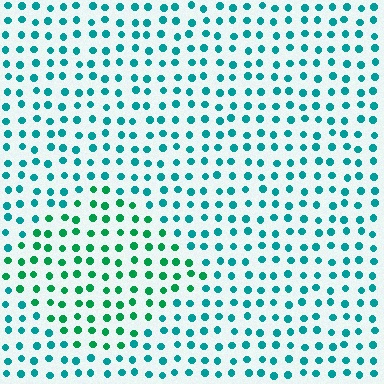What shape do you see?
I see a diamond.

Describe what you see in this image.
The image is filled with small teal elements in a uniform arrangement. A diamond-shaped region is visible where the elements are tinted to a slightly different hue, forming a subtle color boundary.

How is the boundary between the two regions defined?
The boundary is defined purely by a slight shift in hue (about 31 degrees). Spacing, size, and orientation are identical on both sides.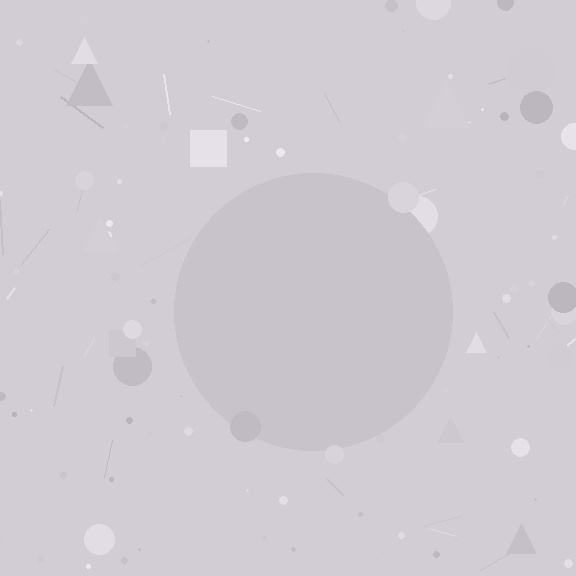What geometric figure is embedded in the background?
A circle is embedded in the background.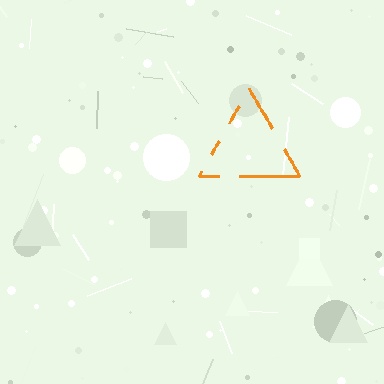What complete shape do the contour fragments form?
The contour fragments form a triangle.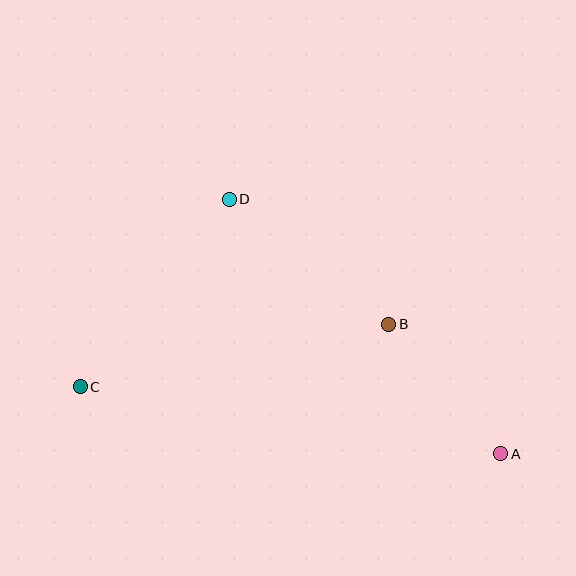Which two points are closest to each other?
Points A and B are closest to each other.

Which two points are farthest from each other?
Points A and C are farthest from each other.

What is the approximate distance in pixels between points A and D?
The distance between A and D is approximately 372 pixels.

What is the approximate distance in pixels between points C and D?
The distance between C and D is approximately 239 pixels.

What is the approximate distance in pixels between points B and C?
The distance between B and C is approximately 315 pixels.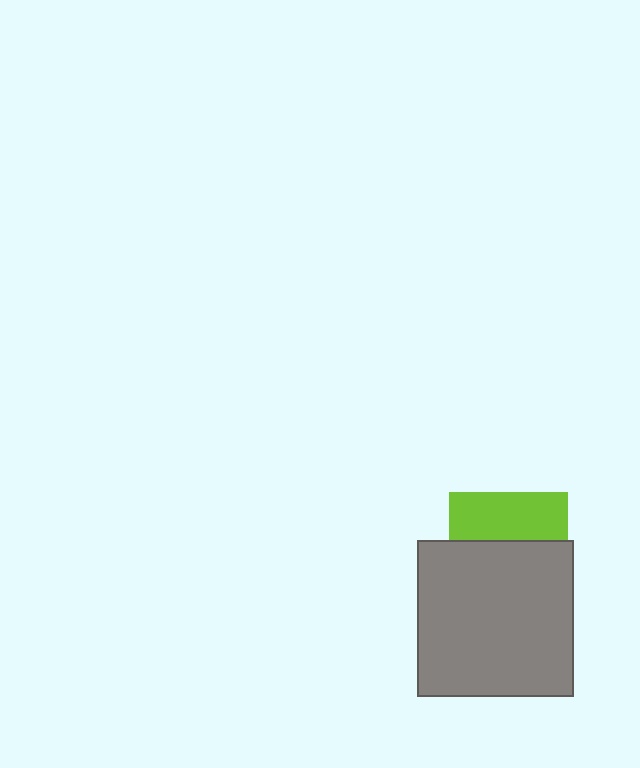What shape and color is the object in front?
The object in front is a gray square.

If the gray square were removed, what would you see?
You would see the complete lime square.